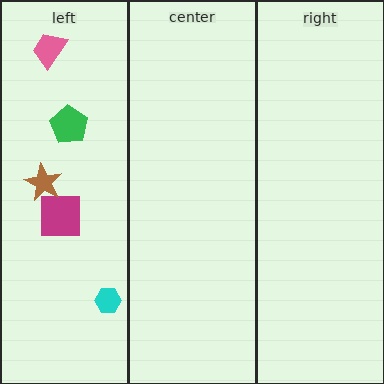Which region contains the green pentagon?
The left region.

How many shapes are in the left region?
5.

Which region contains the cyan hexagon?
The left region.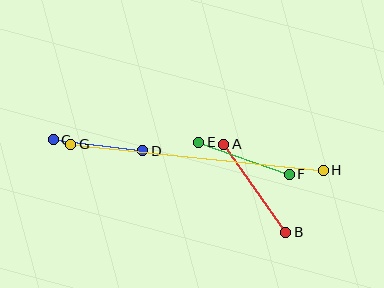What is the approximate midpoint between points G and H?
The midpoint is at approximately (197, 157) pixels.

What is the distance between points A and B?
The distance is approximately 108 pixels.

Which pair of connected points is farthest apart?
Points G and H are farthest apart.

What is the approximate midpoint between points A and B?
The midpoint is at approximately (255, 188) pixels.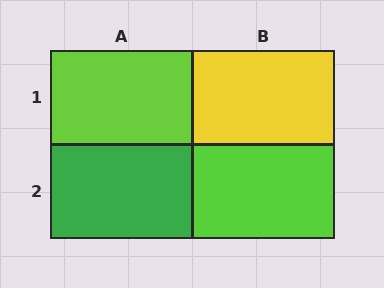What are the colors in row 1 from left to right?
Lime, yellow.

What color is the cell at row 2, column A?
Green.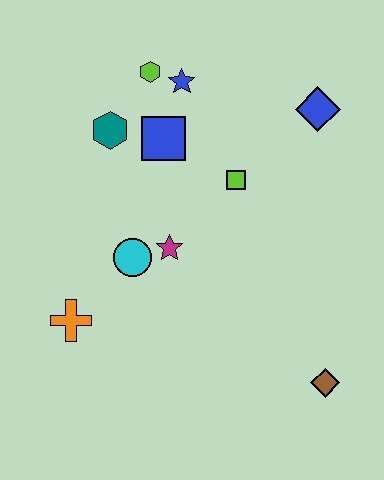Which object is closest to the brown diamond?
The magenta star is closest to the brown diamond.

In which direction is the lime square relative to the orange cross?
The lime square is to the right of the orange cross.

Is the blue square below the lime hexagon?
Yes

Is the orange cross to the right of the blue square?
No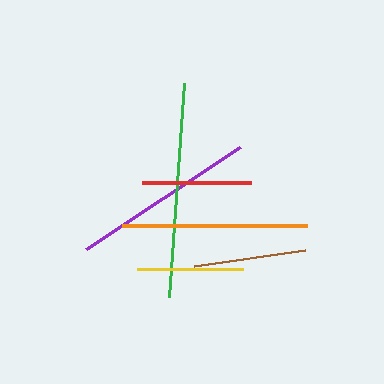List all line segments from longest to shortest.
From longest to shortest: green, orange, purple, brown, red, yellow.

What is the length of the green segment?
The green segment is approximately 215 pixels long.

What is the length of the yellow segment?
The yellow segment is approximately 106 pixels long.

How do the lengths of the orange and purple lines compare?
The orange and purple lines are approximately the same length.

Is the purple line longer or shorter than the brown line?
The purple line is longer than the brown line.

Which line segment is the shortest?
The yellow line is the shortest at approximately 106 pixels.